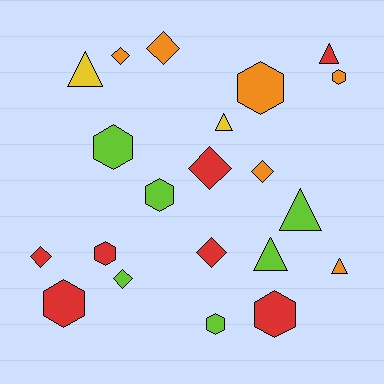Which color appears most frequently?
Red, with 7 objects.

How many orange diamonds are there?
There are 3 orange diamonds.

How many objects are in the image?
There are 21 objects.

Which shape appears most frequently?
Hexagon, with 8 objects.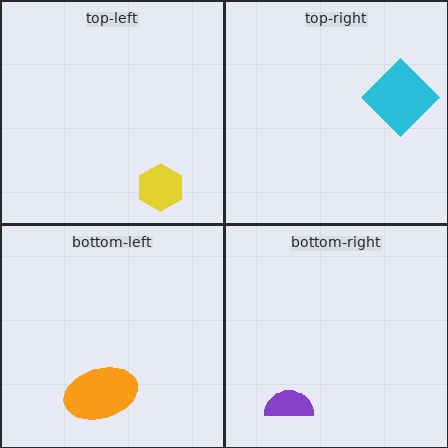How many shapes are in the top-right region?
1.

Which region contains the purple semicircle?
The bottom-right region.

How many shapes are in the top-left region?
1.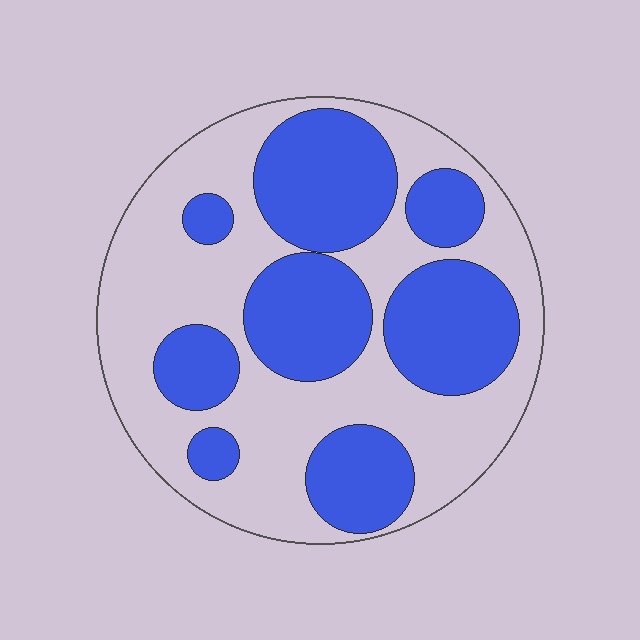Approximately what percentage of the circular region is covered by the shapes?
Approximately 45%.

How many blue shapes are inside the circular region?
8.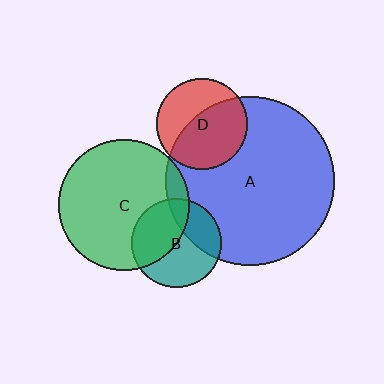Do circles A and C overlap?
Yes.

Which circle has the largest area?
Circle A (blue).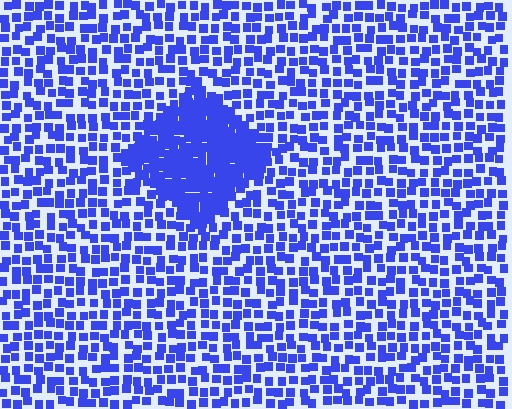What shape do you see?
I see a diamond.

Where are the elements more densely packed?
The elements are more densely packed inside the diamond boundary.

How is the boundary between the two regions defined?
The boundary is defined by a change in element density (approximately 2.4x ratio). All elements are the same color, size, and shape.